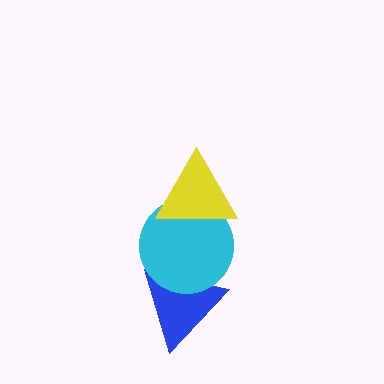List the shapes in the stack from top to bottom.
From top to bottom: the yellow triangle, the cyan circle, the blue triangle.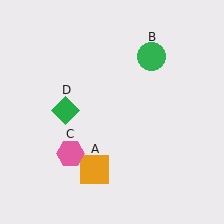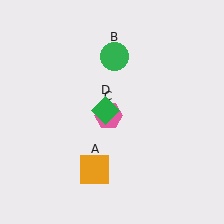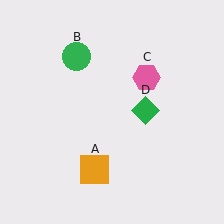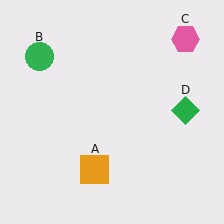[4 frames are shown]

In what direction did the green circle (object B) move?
The green circle (object B) moved left.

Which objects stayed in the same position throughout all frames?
Orange square (object A) remained stationary.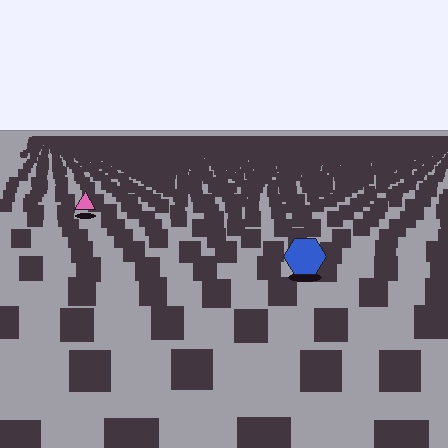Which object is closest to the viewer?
The blue hexagon is closest. The texture marks near it are larger and more spread out.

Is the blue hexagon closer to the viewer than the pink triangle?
Yes. The blue hexagon is closer — you can tell from the texture gradient: the ground texture is coarser near it.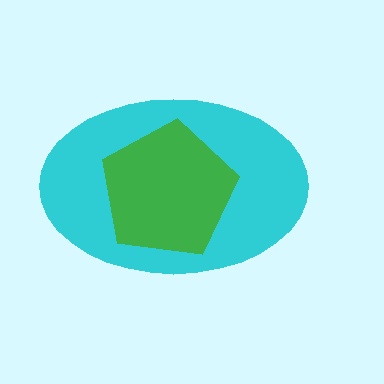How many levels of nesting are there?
2.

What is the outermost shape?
The cyan ellipse.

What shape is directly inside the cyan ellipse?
The green pentagon.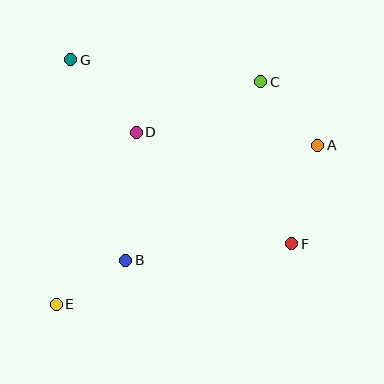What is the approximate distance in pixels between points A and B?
The distance between A and B is approximately 224 pixels.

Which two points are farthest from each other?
Points A and E are farthest from each other.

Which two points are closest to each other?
Points B and E are closest to each other.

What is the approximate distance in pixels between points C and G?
The distance between C and G is approximately 192 pixels.